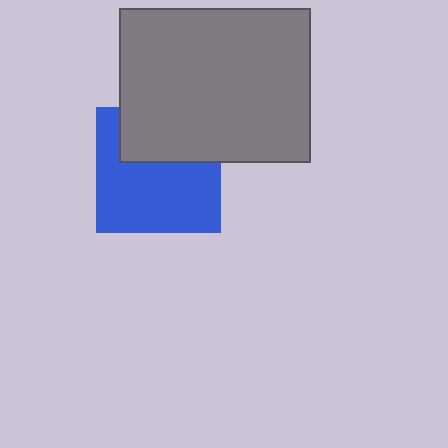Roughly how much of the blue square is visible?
About half of it is visible (roughly 64%).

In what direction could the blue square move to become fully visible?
The blue square could move down. That would shift it out from behind the gray rectangle entirely.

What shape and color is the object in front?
The object in front is a gray rectangle.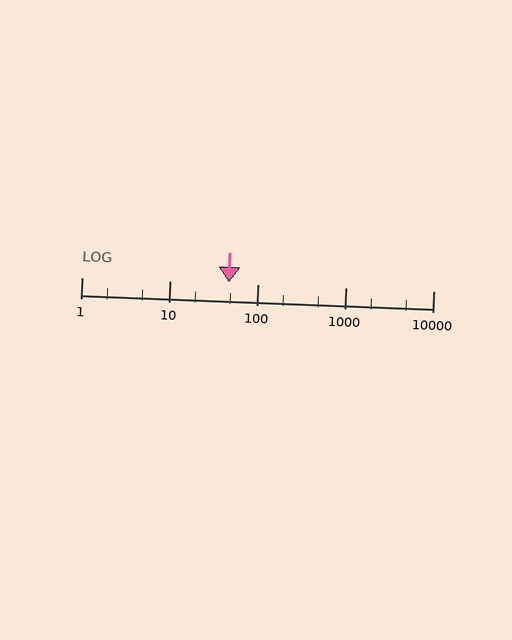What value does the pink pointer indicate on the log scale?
The pointer indicates approximately 47.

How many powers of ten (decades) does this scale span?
The scale spans 4 decades, from 1 to 10000.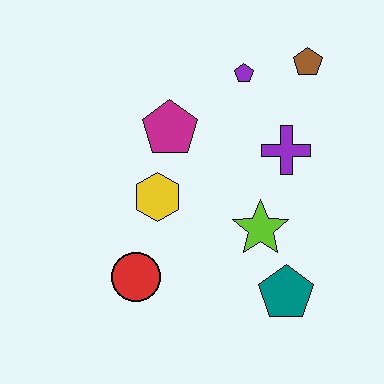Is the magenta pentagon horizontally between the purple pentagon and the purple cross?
No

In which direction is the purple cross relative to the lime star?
The purple cross is above the lime star.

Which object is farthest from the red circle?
The brown pentagon is farthest from the red circle.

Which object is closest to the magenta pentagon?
The yellow hexagon is closest to the magenta pentagon.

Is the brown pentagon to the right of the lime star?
Yes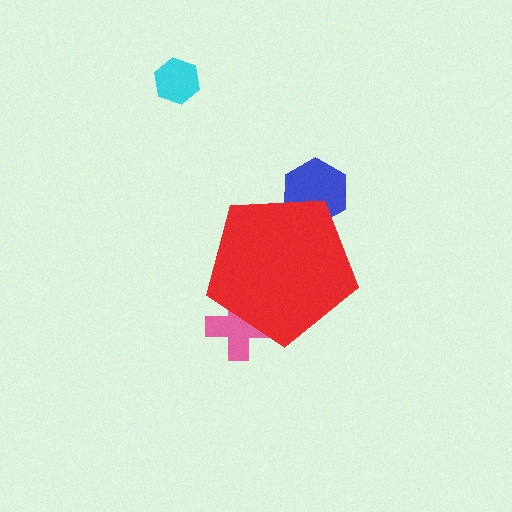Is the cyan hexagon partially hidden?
No, the cyan hexagon is fully visible.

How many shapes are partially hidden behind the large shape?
2 shapes are partially hidden.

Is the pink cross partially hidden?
Yes, the pink cross is partially hidden behind the red pentagon.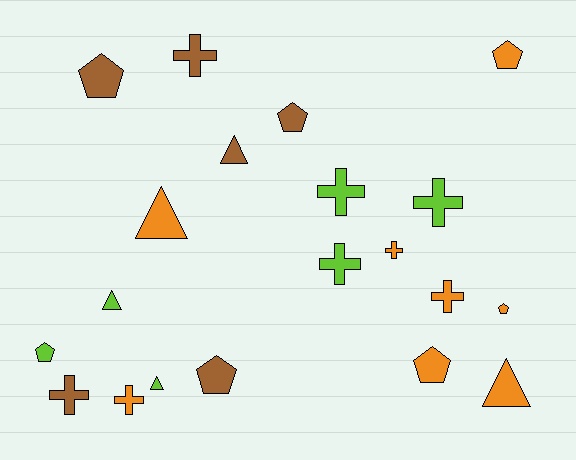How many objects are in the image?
There are 20 objects.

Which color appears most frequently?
Orange, with 8 objects.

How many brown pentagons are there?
There are 3 brown pentagons.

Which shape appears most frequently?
Cross, with 8 objects.